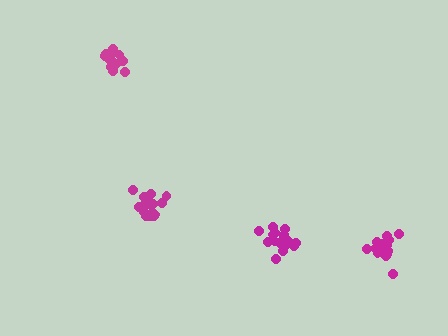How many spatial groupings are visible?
There are 4 spatial groupings.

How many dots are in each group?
Group 1: 19 dots, Group 2: 20 dots, Group 3: 20 dots, Group 4: 16 dots (75 total).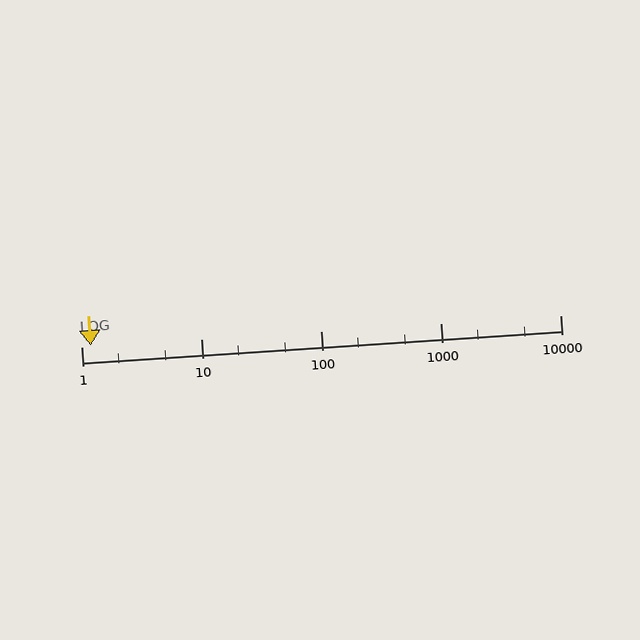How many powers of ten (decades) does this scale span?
The scale spans 4 decades, from 1 to 10000.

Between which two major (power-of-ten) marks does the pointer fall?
The pointer is between 1 and 10.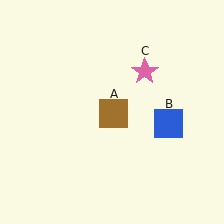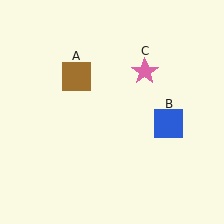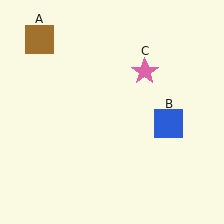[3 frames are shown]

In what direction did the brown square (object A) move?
The brown square (object A) moved up and to the left.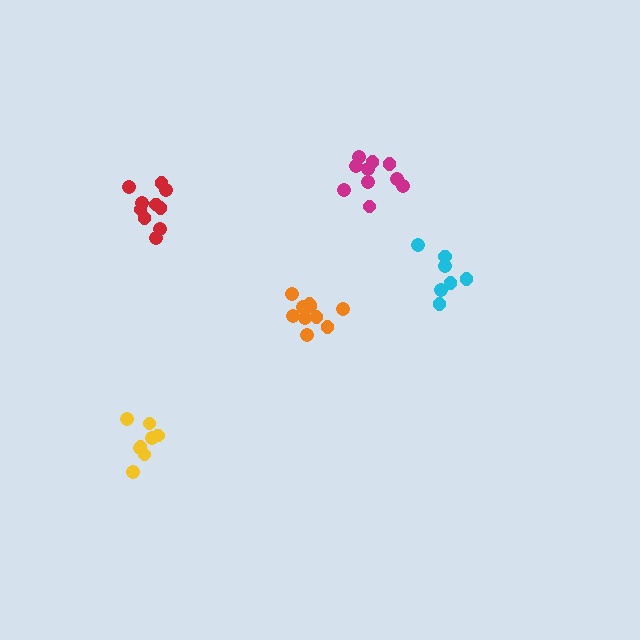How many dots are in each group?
Group 1: 10 dots, Group 2: 7 dots, Group 3: 10 dots, Group 4: 8 dots, Group 5: 10 dots (45 total).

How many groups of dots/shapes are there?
There are 5 groups.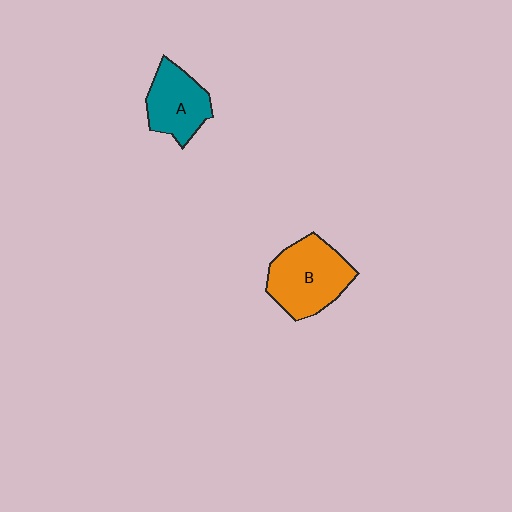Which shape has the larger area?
Shape B (orange).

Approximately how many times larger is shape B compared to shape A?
Approximately 1.4 times.